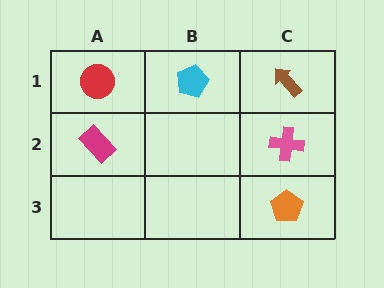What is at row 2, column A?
A magenta rectangle.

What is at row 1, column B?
A cyan pentagon.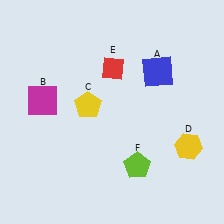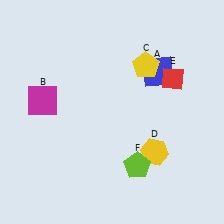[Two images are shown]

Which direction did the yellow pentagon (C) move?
The yellow pentagon (C) moved right.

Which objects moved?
The objects that moved are: the yellow pentagon (C), the yellow hexagon (D), the red diamond (E).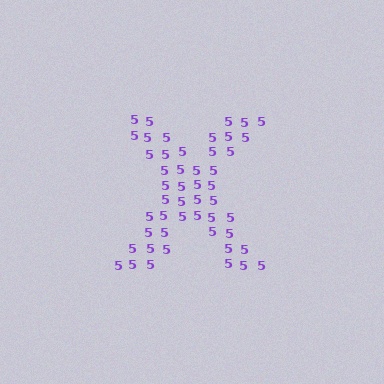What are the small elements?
The small elements are digit 5's.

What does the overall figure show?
The overall figure shows the letter X.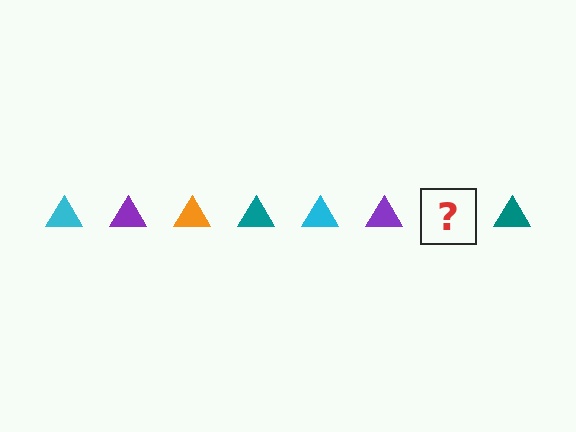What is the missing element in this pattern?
The missing element is an orange triangle.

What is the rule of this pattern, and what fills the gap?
The rule is that the pattern cycles through cyan, purple, orange, teal triangles. The gap should be filled with an orange triangle.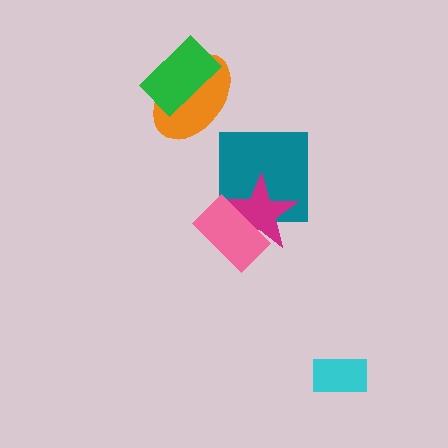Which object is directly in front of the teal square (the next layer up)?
The magenta star is directly in front of the teal square.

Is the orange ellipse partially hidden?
Yes, it is partially covered by another shape.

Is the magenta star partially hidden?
Yes, it is partially covered by another shape.